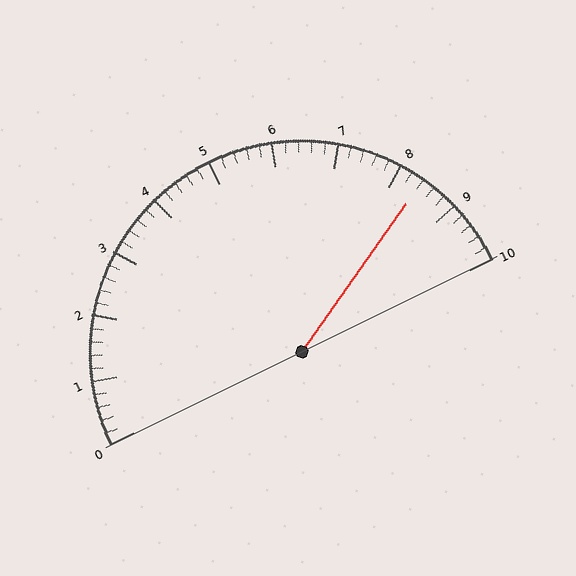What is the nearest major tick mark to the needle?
The nearest major tick mark is 8.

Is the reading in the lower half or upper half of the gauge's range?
The reading is in the upper half of the range (0 to 10).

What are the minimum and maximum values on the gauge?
The gauge ranges from 0 to 10.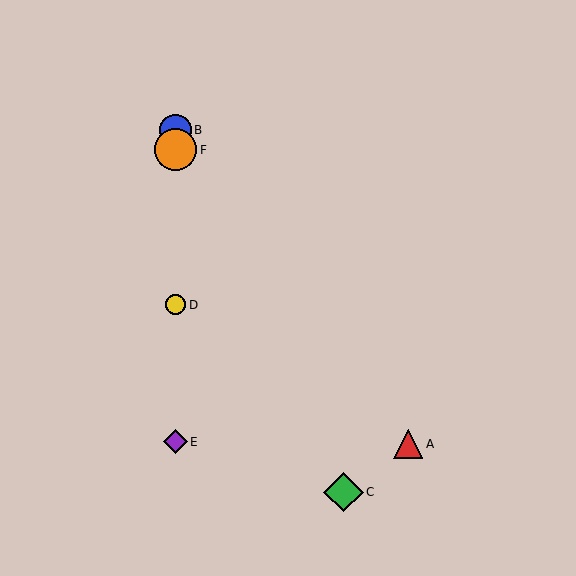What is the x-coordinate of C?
Object C is at x≈343.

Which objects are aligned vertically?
Objects B, D, E, F are aligned vertically.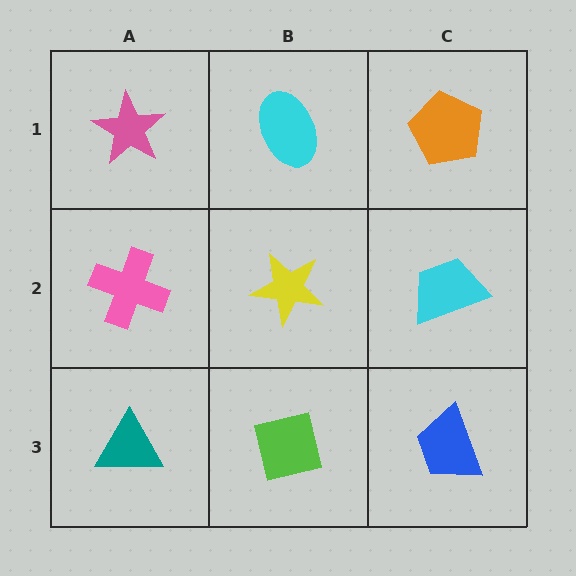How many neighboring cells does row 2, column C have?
3.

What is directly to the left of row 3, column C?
A lime square.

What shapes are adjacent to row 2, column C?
An orange pentagon (row 1, column C), a blue trapezoid (row 3, column C), a yellow star (row 2, column B).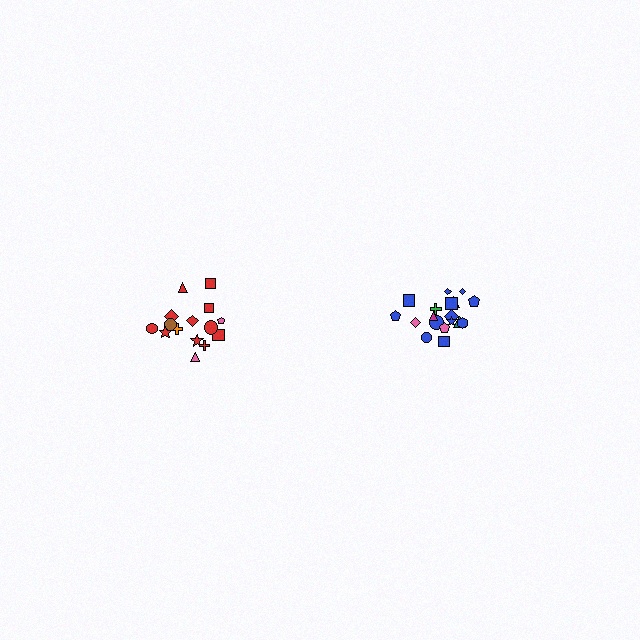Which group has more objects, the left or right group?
The right group.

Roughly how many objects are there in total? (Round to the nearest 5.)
Roughly 35 objects in total.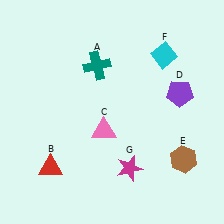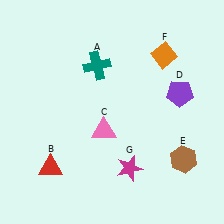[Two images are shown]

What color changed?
The diamond (F) changed from cyan in Image 1 to orange in Image 2.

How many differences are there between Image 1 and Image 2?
There is 1 difference between the two images.